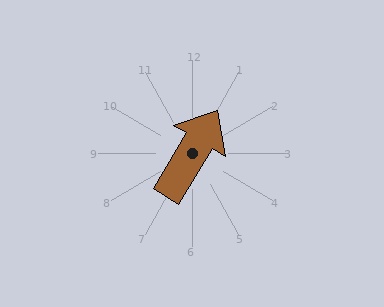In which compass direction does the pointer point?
Northeast.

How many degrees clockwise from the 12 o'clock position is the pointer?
Approximately 31 degrees.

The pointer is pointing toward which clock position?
Roughly 1 o'clock.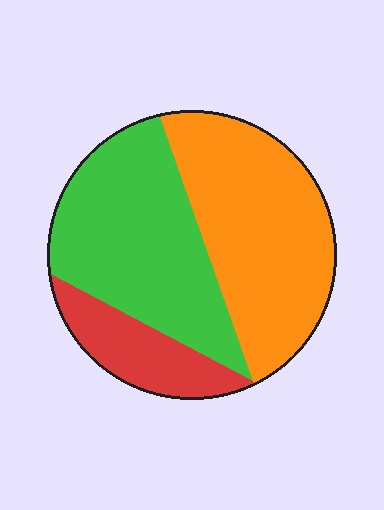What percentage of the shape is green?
Green takes up about two fifths (2/5) of the shape.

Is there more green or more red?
Green.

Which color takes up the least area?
Red, at roughly 15%.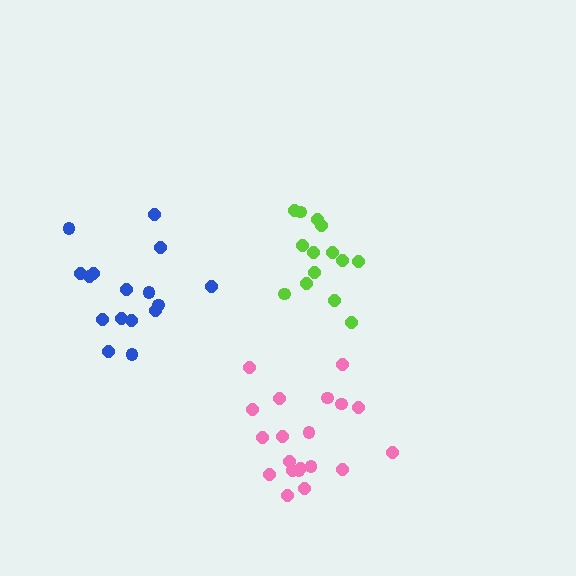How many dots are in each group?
Group 1: 16 dots, Group 2: 14 dots, Group 3: 20 dots (50 total).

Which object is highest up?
The lime cluster is topmost.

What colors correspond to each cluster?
The clusters are colored: blue, lime, pink.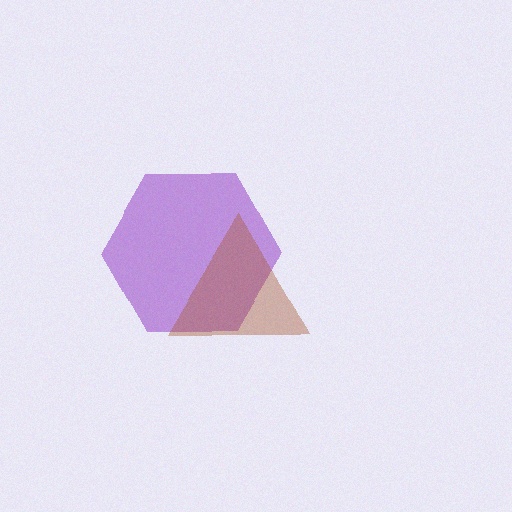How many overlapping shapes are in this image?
There are 2 overlapping shapes in the image.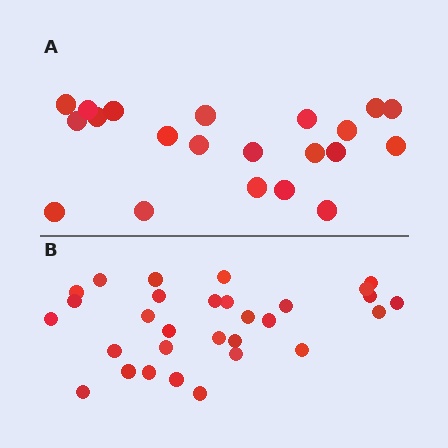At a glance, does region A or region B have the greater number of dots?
Region B (the bottom region) has more dots.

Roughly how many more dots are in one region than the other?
Region B has roughly 8 or so more dots than region A.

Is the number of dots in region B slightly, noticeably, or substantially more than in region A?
Region B has noticeably more, but not dramatically so. The ratio is roughly 1.4 to 1.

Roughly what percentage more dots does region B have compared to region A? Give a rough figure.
About 45% more.